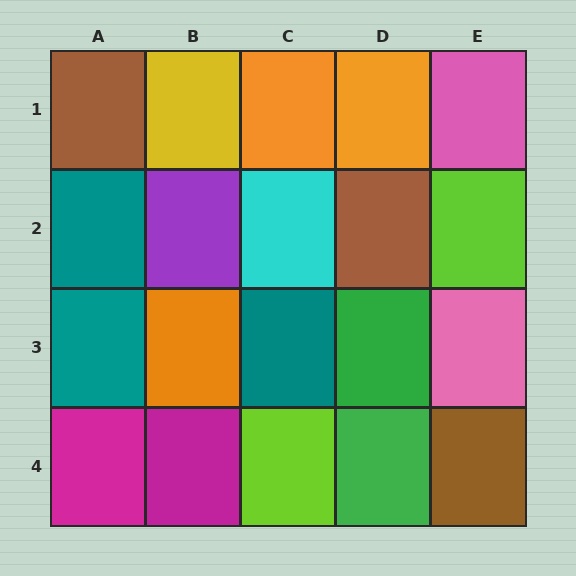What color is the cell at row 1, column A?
Brown.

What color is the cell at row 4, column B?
Magenta.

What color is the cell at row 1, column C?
Orange.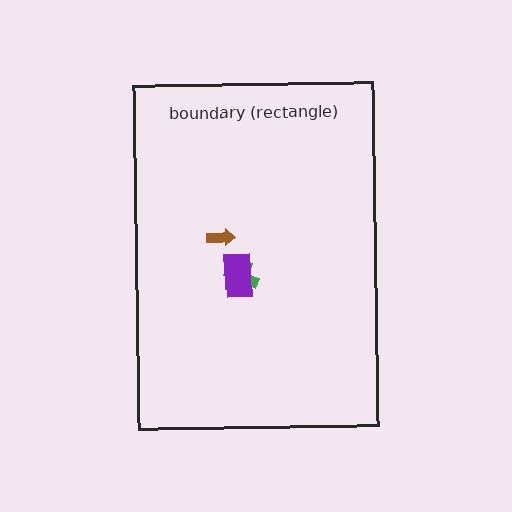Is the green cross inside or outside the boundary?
Inside.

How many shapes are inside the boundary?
3 inside, 0 outside.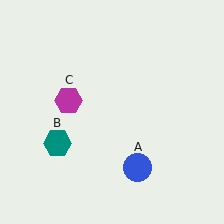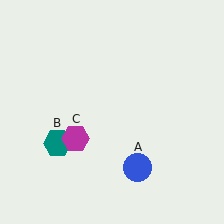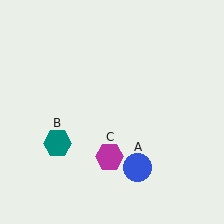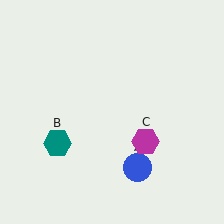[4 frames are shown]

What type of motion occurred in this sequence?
The magenta hexagon (object C) rotated counterclockwise around the center of the scene.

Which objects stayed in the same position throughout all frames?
Blue circle (object A) and teal hexagon (object B) remained stationary.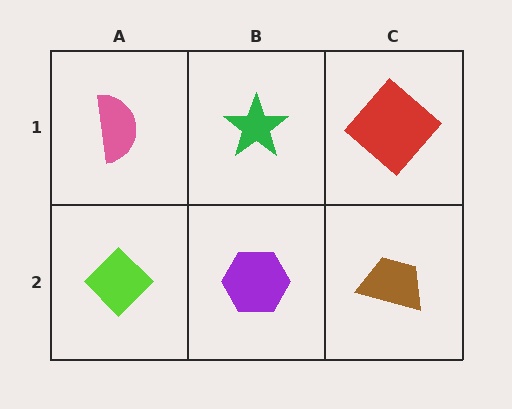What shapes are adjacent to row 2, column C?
A red diamond (row 1, column C), a purple hexagon (row 2, column B).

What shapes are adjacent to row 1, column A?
A lime diamond (row 2, column A), a green star (row 1, column B).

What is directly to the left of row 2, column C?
A purple hexagon.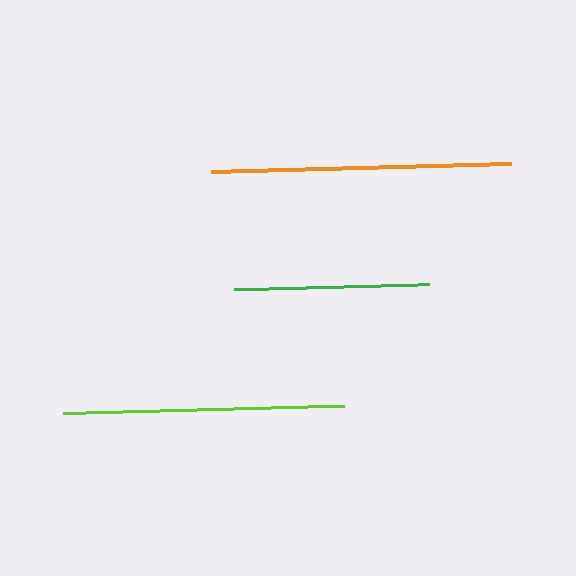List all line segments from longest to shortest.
From longest to shortest: orange, lime, green.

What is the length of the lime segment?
The lime segment is approximately 281 pixels long.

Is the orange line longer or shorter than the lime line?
The orange line is longer than the lime line.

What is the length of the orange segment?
The orange segment is approximately 300 pixels long.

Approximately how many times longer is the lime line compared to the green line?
The lime line is approximately 1.4 times the length of the green line.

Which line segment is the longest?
The orange line is the longest at approximately 300 pixels.